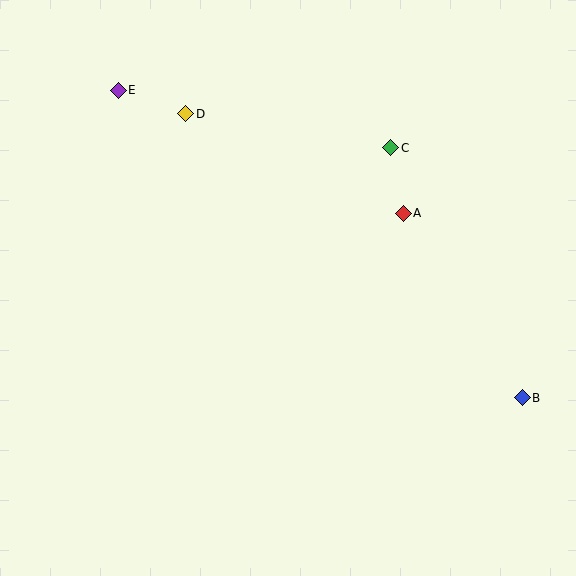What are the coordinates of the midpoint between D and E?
The midpoint between D and E is at (152, 102).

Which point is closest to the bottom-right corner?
Point B is closest to the bottom-right corner.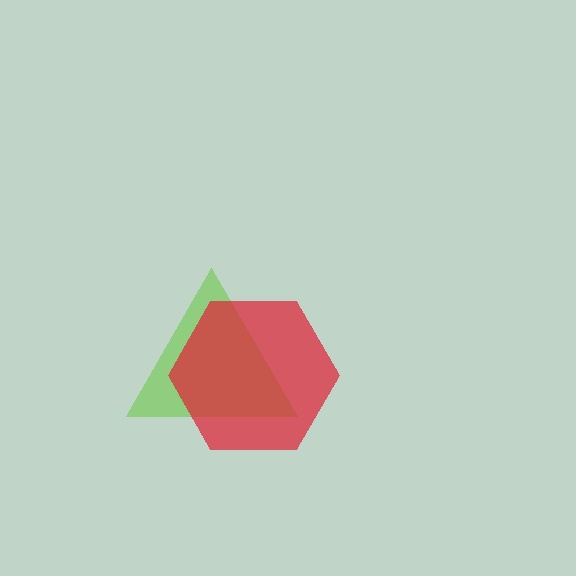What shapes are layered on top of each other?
The layered shapes are: a lime triangle, a red hexagon.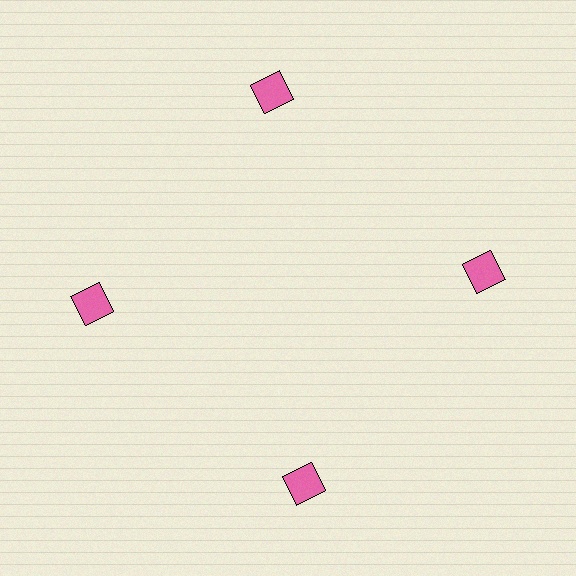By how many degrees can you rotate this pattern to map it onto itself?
The pattern maps onto itself every 90 degrees of rotation.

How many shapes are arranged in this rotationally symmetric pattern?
There are 4 shapes, arranged in 4 groups of 1.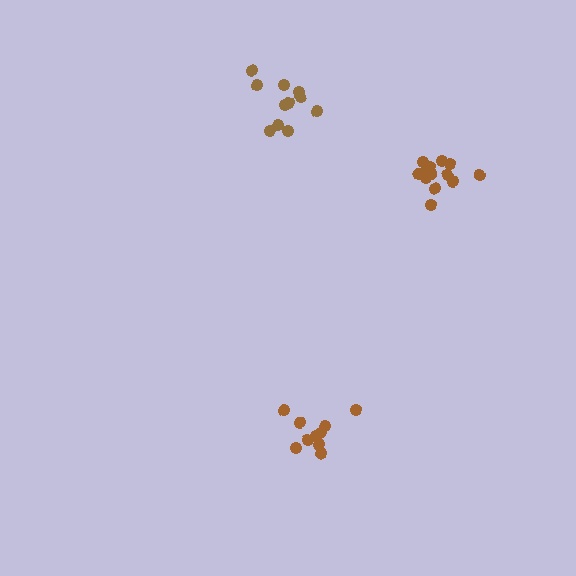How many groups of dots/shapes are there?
There are 3 groups.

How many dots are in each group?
Group 1: 13 dots, Group 2: 10 dots, Group 3: 11 dots (34 total).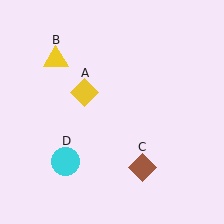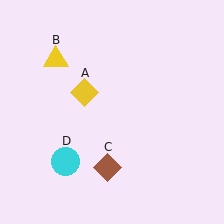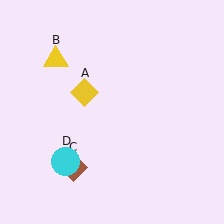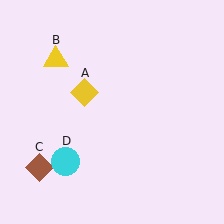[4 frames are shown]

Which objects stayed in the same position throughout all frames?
Yellow diamond (object A) and yellow triangle (object B) and cyan circle (object D) remained stationary.